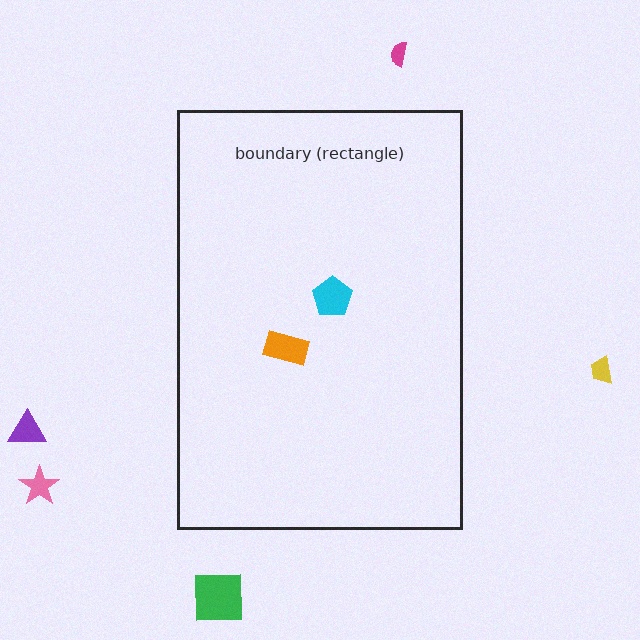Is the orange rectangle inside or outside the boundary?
Inside.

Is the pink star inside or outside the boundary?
Outside.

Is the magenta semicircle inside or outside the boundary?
Outside.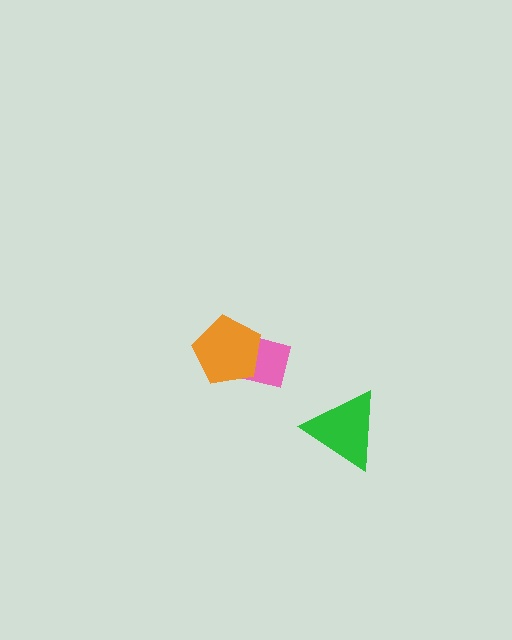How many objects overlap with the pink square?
1 object overlaps with the pink square.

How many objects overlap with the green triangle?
0 objects overlap with the green triangle.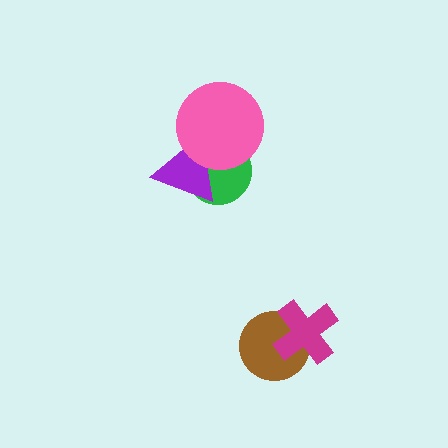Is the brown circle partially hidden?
Yes, it is partially covered by another shape.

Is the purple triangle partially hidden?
Yes, it is partially covered by another shape.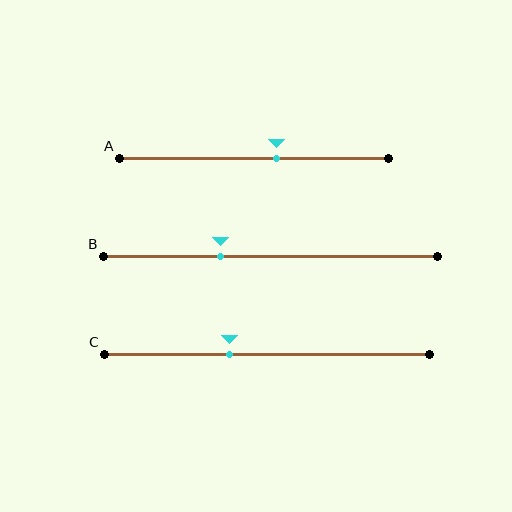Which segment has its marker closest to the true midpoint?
Segment A has its marker closest to the true midpoint.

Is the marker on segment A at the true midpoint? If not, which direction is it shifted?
No, the marker on segment A is shifted to the right by about 8% of the segment length.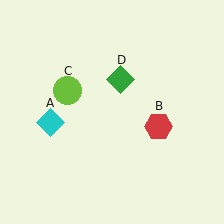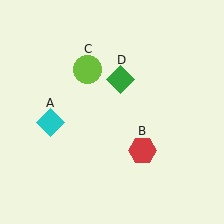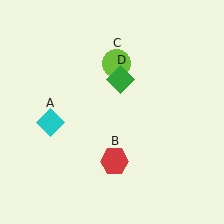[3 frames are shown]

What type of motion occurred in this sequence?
The red hexagon (object B), lime circle (object C) rotated clockwise around the center of the scene.